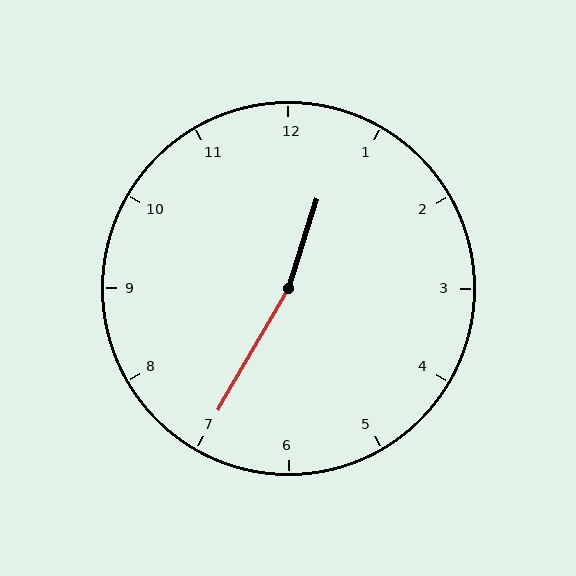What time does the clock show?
12:35.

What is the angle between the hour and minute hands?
Approximately 168 degrees.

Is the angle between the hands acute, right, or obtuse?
It is obtuse.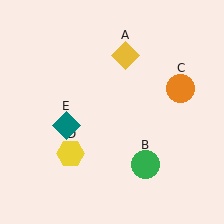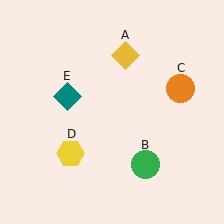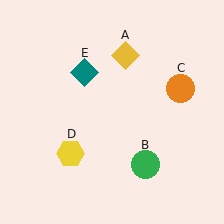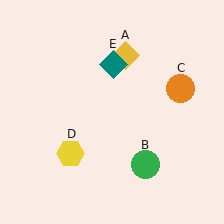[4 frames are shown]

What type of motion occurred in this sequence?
The teal diamond (object E) rotated clockwise around the center of the scene.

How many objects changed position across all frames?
1 object changed position: teal diamond (object E).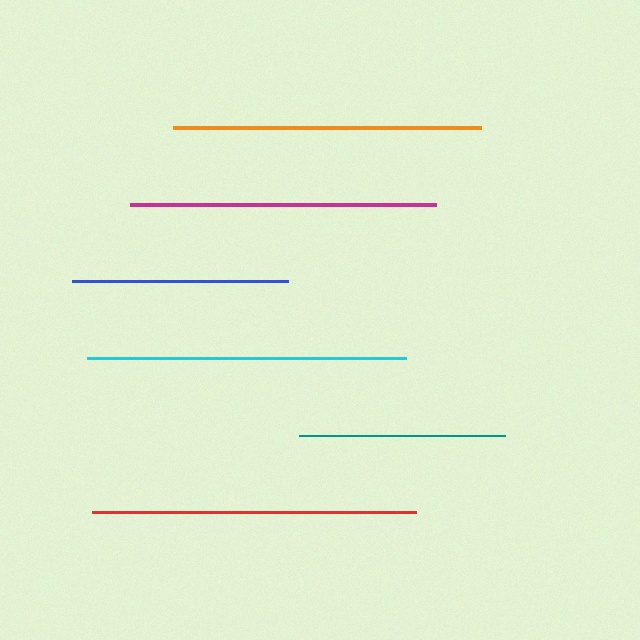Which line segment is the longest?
The red line is the longest at approximately 324 pixels.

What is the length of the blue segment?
The blue segment is approximately 216 pixels long.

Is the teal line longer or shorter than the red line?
The red line is longer than the teal line.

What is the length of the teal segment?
The teal segment is approximately 206 pixels long.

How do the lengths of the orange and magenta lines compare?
The orange and magenta lines are approximately the same length.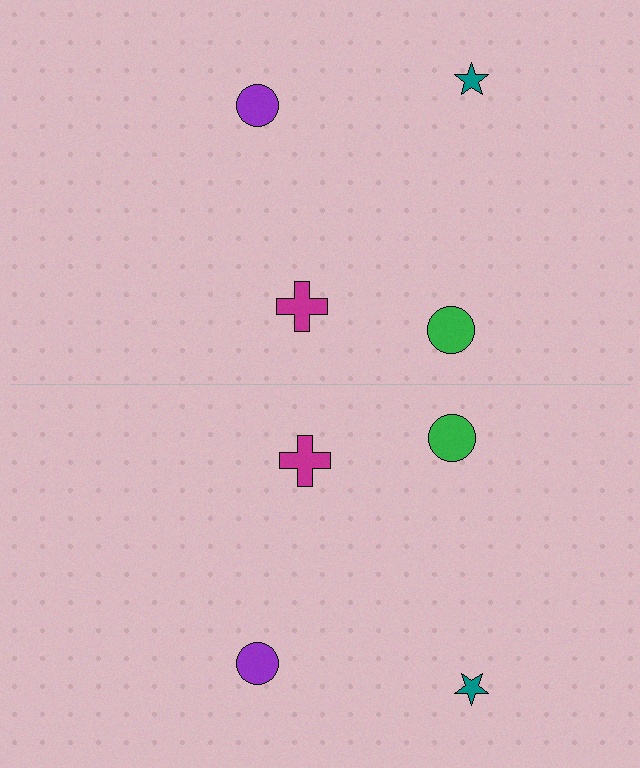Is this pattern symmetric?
Yes, this pattern has bilateral (reflection) symmetry.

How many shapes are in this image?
There are 8 shapes in this image.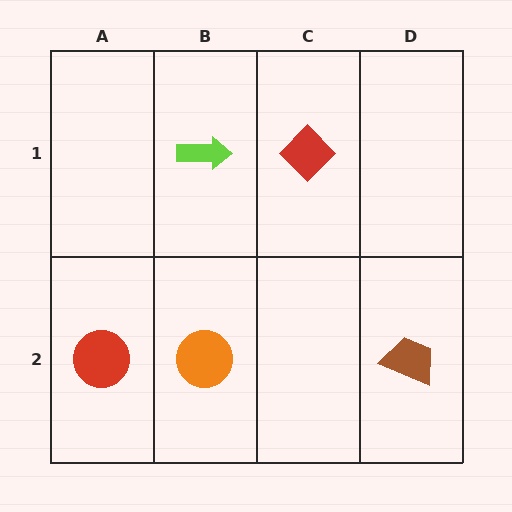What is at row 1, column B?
A lime arrow.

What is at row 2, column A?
A red circle.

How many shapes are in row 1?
2 shapes.